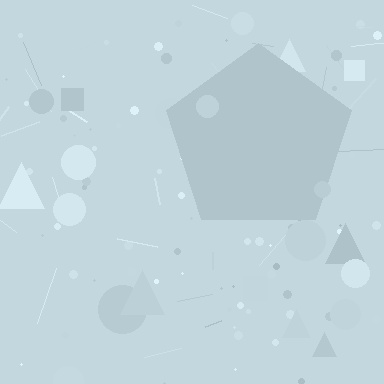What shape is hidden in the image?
A pentagon is hidden in the image.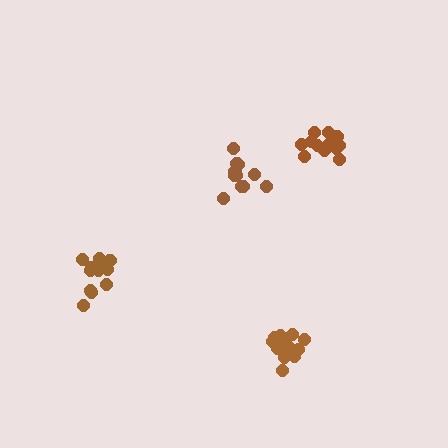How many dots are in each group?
Group 1: 12 dots, Group 2: 13 dots, Group 3: 15 dots, Group 4: 15 dots (55 total).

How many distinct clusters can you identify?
There are 4 distinct clusters.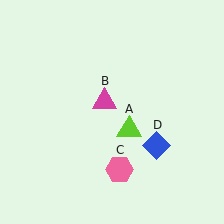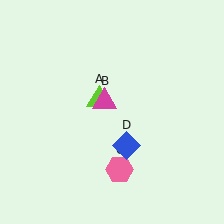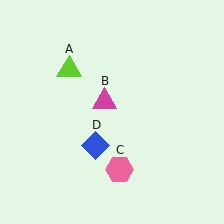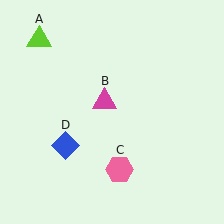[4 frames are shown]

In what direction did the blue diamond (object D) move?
The blue diamond (object D) moved left.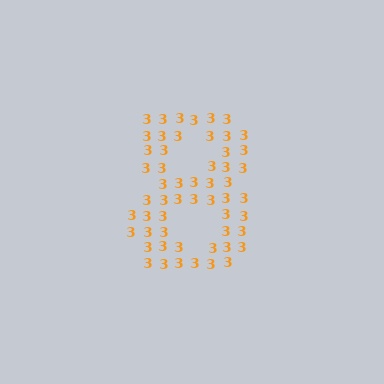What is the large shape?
The large shape is the digit 8.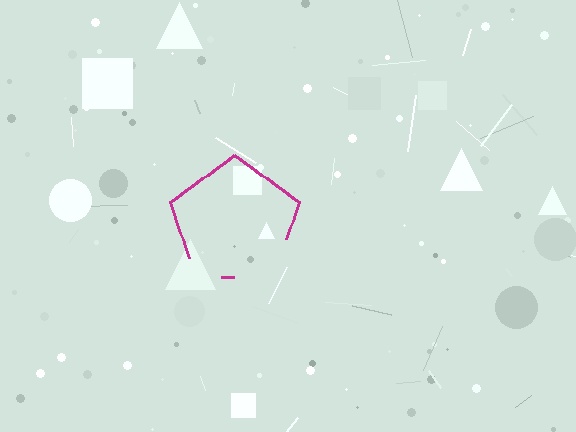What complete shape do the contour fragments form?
The contour fragments form a pentagon.